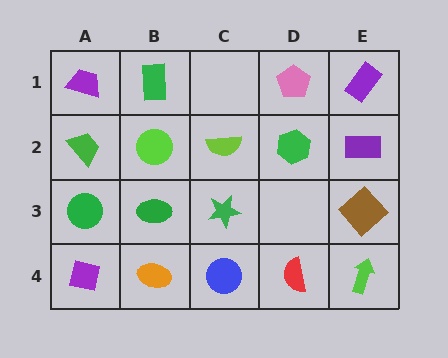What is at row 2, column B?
A lime circle.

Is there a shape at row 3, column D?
No, that cell is empty.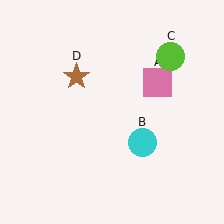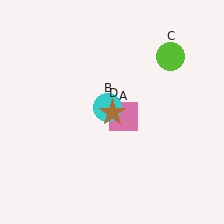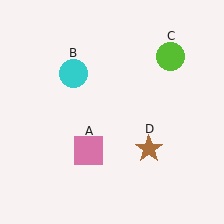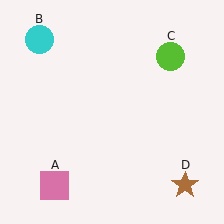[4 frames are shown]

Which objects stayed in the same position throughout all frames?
Lime circle (object C) remained stationary.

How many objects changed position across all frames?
3 objects changed position: pink square (object A), cyan circle (object B), brown star (object D).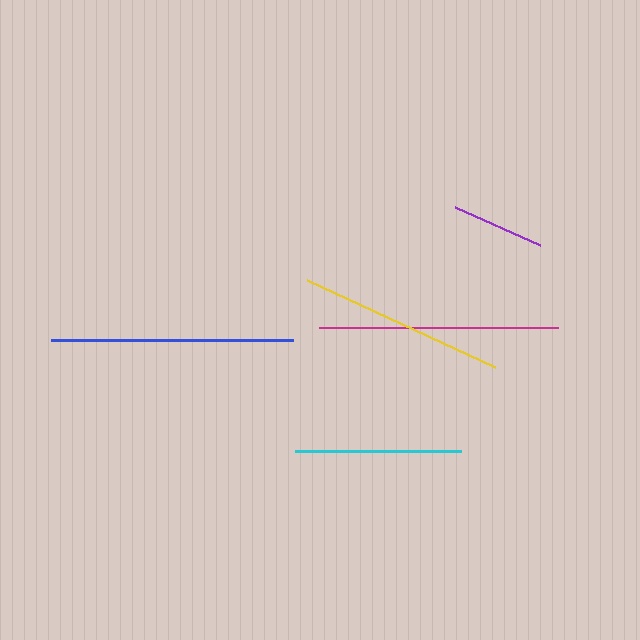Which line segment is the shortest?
The purple line is the shortest at approximately 93 pixels.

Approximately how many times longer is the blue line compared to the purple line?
The blue line is approximately 2.6 times the length of the purple line.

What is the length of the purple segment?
The purple segment is approximately 93 pixels long.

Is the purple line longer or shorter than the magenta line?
The magenta line is longer than the purple line.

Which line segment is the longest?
The blue line is the longest at approximately 242 pixels.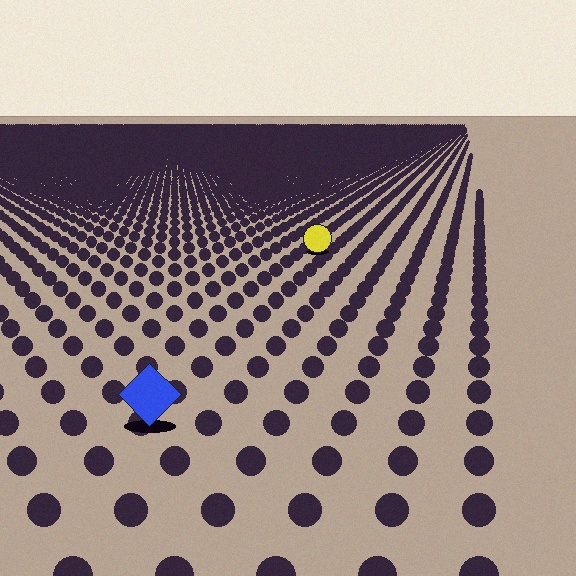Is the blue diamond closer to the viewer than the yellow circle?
Yes. The blue diamond is closer — you can tell from the texture gradient: the ground texture is coarser near it.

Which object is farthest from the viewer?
The yellow circle is farthest from the viewer. It appears smaller and the ground texture around it is denser.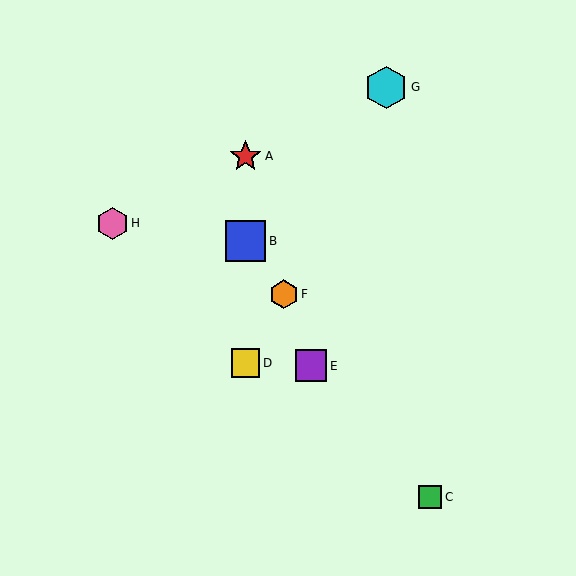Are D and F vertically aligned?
No, D is at x≈246 and F is at x≈284.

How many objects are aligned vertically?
3 objects (A, B, D) are aligned vertically.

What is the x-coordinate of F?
Object F is at x≈284.